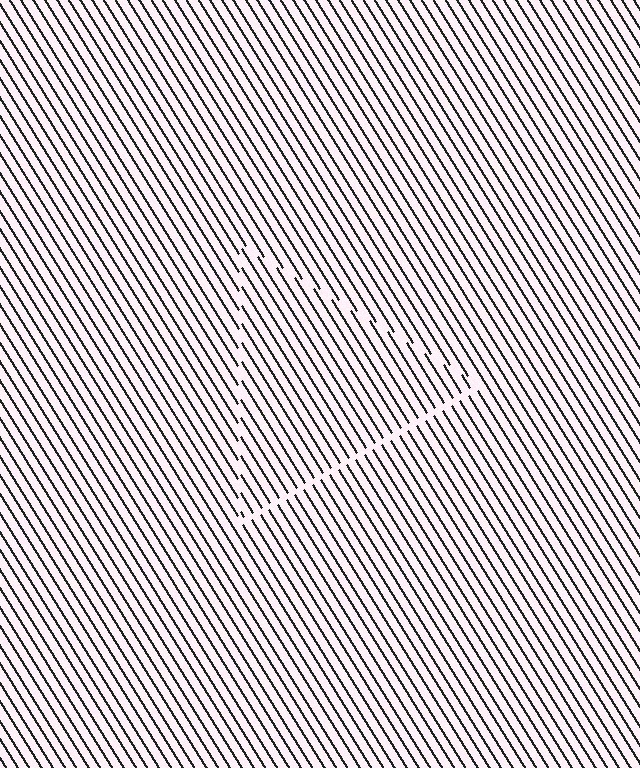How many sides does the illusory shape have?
3 sides — the line-ends trace a triangle.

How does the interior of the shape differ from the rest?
The interior of the shape contains the same grating, shifted by half a period — the contour is defined by the phase discontinuity where line-ends from the inner and outer gratings abut.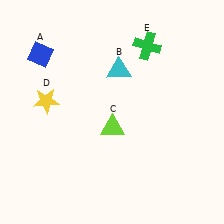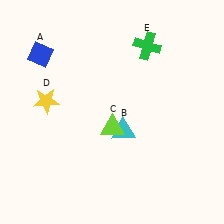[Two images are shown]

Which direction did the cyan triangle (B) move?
The cyan triangle (B) moved down.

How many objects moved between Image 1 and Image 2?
1 object moved between the two images.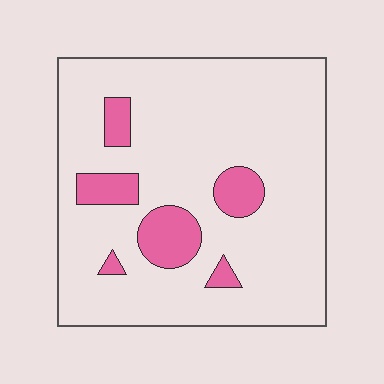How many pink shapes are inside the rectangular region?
6.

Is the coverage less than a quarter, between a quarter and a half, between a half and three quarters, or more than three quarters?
Less than a quarter.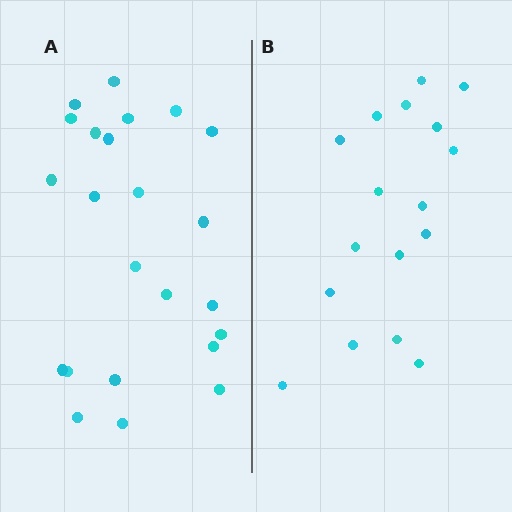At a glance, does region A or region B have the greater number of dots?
Region A (the left region) has more dots.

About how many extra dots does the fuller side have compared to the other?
Region A has about 6 more dots than region B.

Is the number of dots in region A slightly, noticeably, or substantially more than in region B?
Region A has noticeably more, but not dramatically so. The ratio is roughly 1.4 to 1.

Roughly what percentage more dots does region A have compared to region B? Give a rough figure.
About 35% more.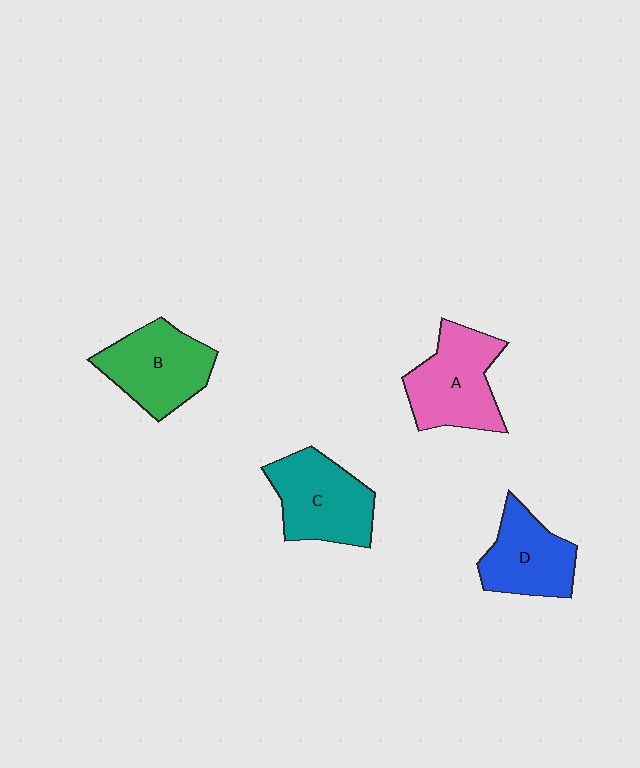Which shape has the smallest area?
Shape D (blue).